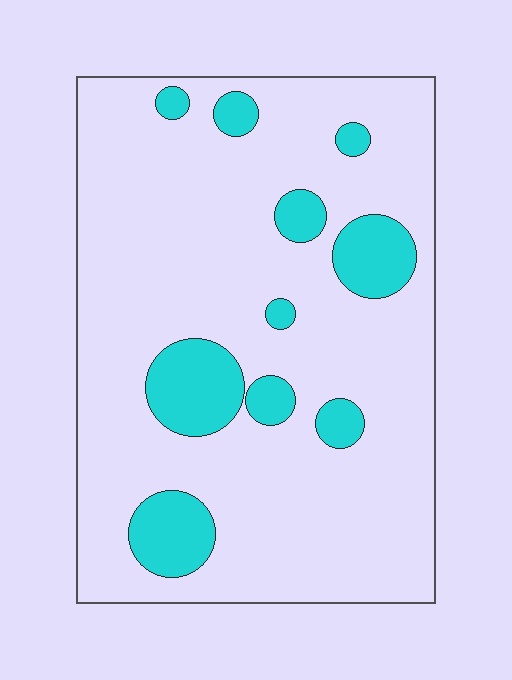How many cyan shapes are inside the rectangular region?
10.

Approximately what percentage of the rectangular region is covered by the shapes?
Approximately 15%.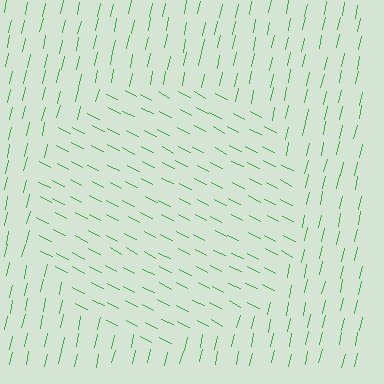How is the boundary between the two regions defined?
The boundary is defined purely by a change in line orientation (approximately 75 degrees difference). All lines are the same color and thickness.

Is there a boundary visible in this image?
Yes, there is a texture boundary formed by a change in line orientation.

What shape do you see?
I see a circle.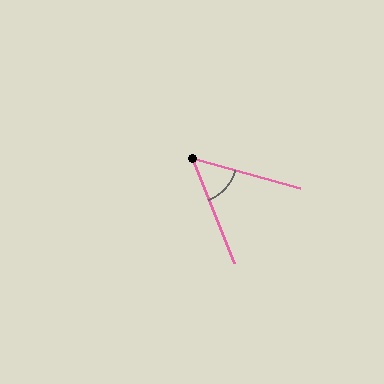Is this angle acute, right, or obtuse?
It is acute.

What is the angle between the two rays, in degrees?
Approximately 53 degrees.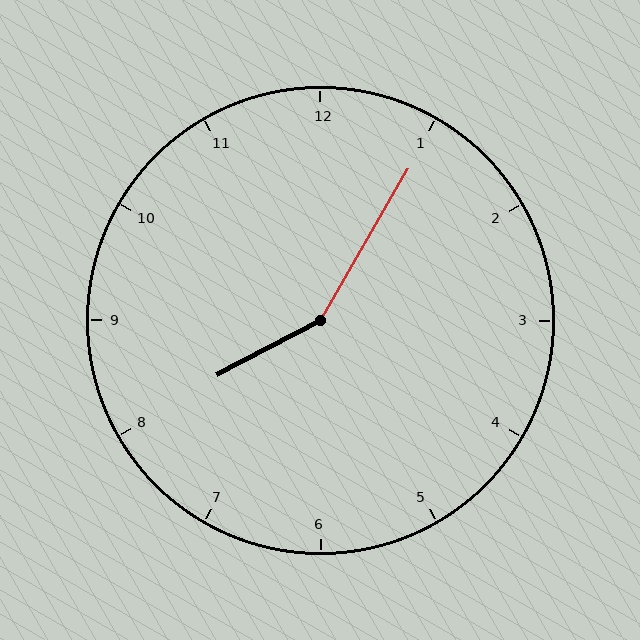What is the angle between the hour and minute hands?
Approximately 148 degrees.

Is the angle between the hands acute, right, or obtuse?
It is obtuse.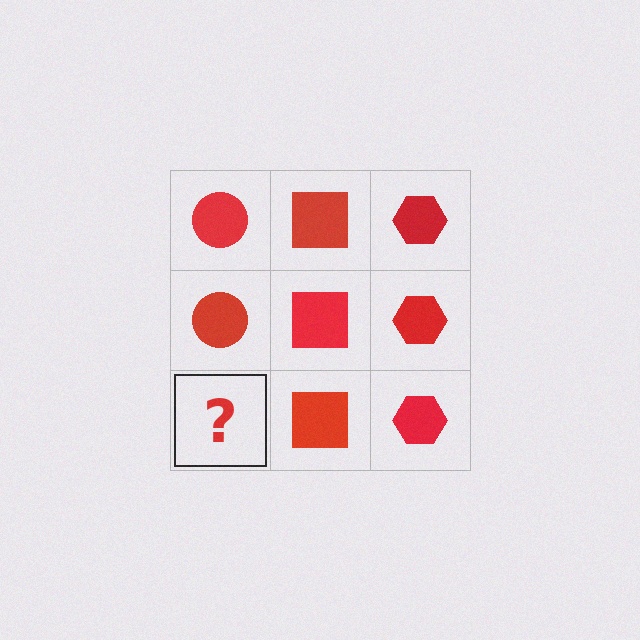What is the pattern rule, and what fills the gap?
The rule is that each column has a consistent shape. The gap should be filled with a red circle.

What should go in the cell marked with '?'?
The missing cell should contain a red circle.